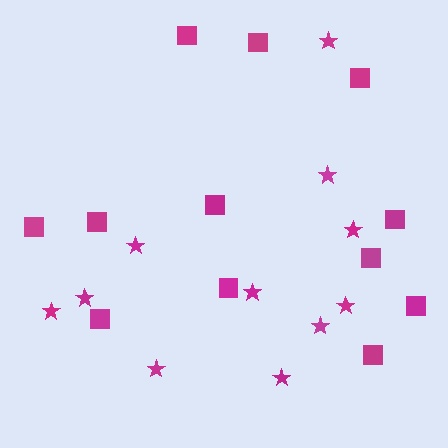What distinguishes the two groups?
There are 2 groups: one group of squares (12) and one group of stars (11).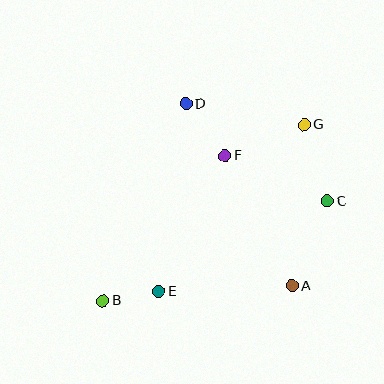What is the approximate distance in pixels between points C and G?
The distance between C and G is approximately 80 pixels.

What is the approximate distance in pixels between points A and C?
The distance between A and C is approximately 92 pixels.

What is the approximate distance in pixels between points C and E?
The distance between C and E is approximately 191 pixels.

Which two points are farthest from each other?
Points B and G are farthest from each other.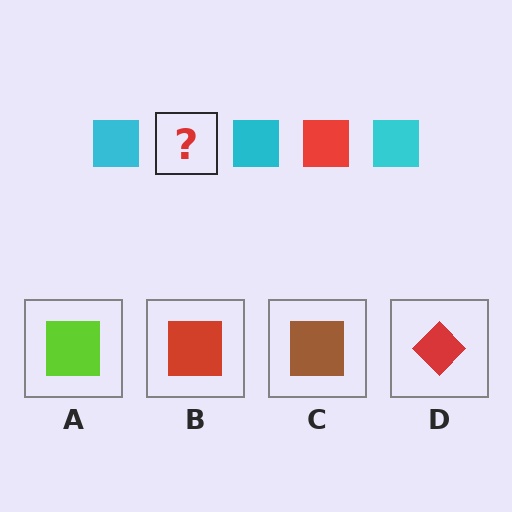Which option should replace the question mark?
Option B.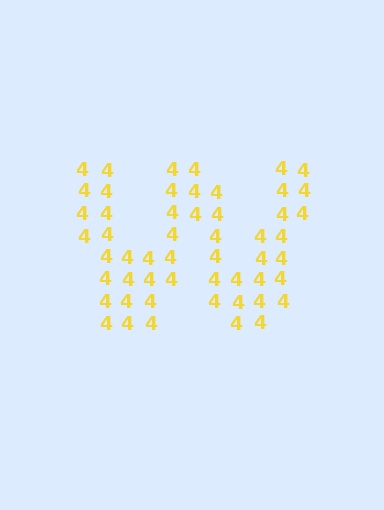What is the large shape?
The large shape is the letter W.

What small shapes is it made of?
It is made of small digit 4's.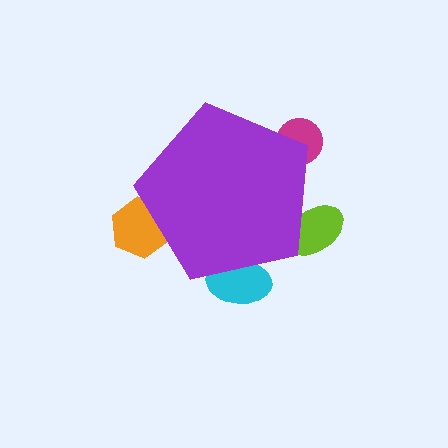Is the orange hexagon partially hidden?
Yes, the orange hexagon is partially hidden behind the purple pentagon.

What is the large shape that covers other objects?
A purple pentagon.